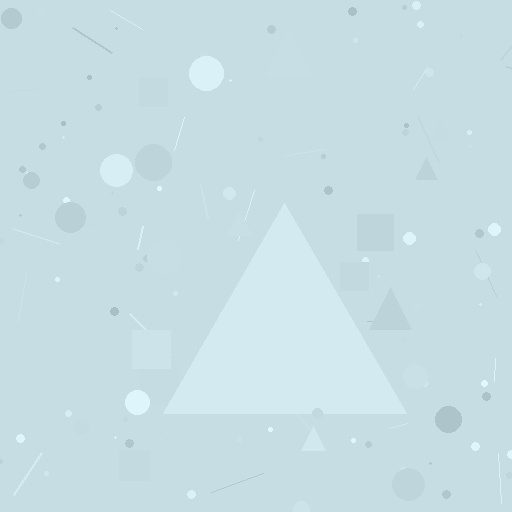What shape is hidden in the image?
A triangle is hidden in the image.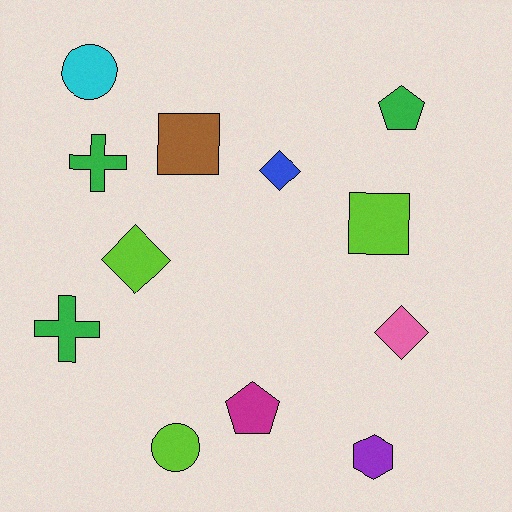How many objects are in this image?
There are 12 objects.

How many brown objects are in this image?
There is 1 brown object.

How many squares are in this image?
There are 2 squares.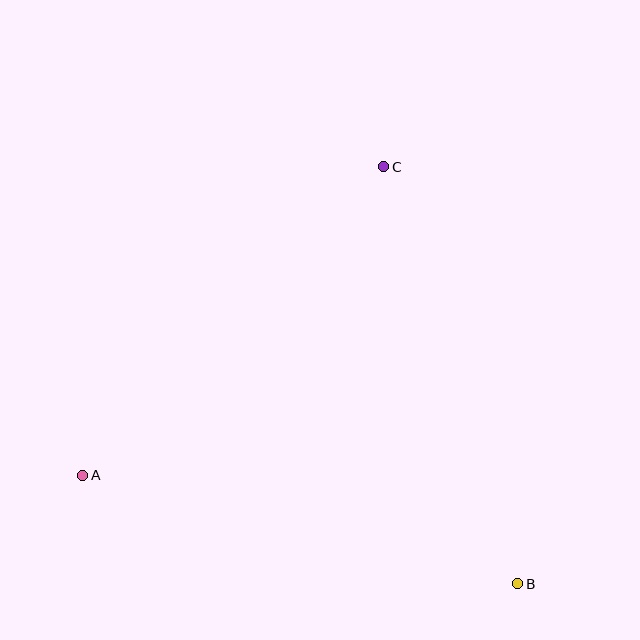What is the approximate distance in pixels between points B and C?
The distance between B and C is approximately 438 pixels.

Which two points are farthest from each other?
Points A and B are farthest from each other.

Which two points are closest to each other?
Points A and C are closest to each other.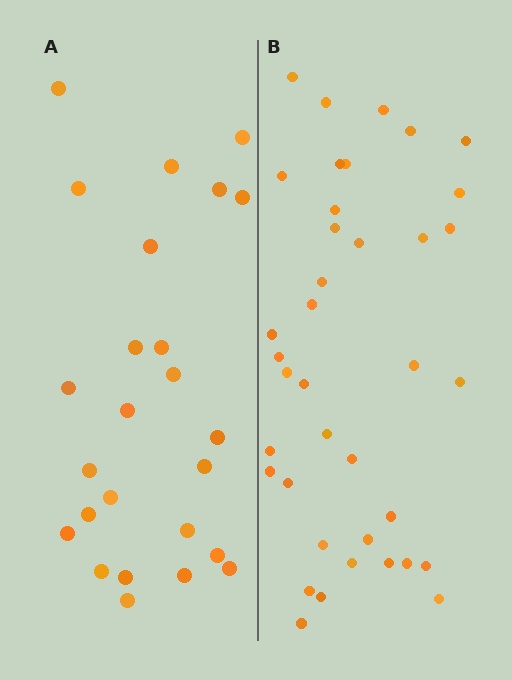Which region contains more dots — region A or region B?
Region B (the right region) has more dots.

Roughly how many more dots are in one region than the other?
Region B has approximately 15 more dots than region A.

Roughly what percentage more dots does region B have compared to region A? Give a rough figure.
About 50% more.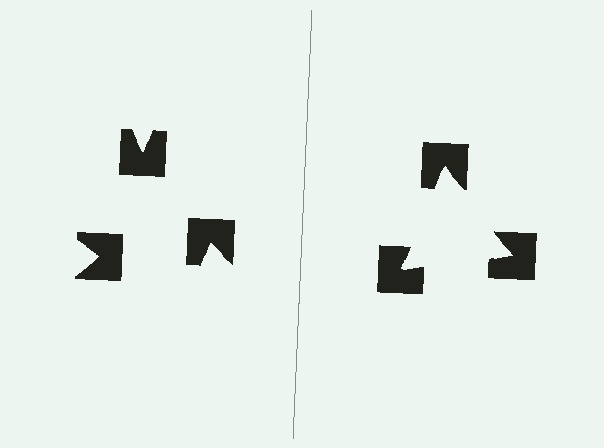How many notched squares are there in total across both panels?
6 — 3 on each side.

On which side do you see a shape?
An illusory triangle appears on the right side. On the left side the wedge cuts are rotated, so no coherent shape forms.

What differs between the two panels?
The notched squares are positioned identically on both sides; only the wedge orientations differ. On the right they align to a triangle; on the left they are misaligned.